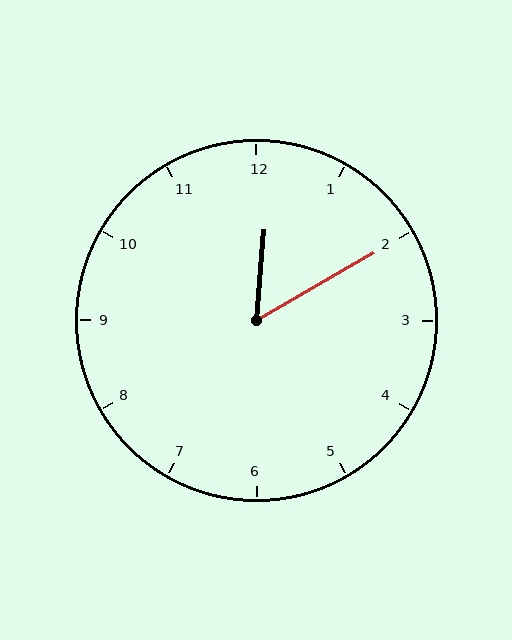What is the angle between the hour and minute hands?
Approximately 55 degrees.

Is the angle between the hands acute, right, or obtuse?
It is acute.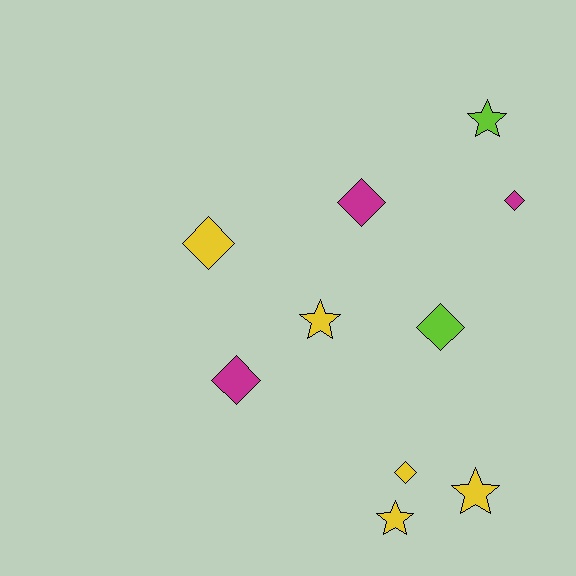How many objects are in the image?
There are 10 objects.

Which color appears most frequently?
Yellow, with 5 objects.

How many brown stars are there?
There are no brown stars.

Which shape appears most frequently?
Diamond, with 6 objects.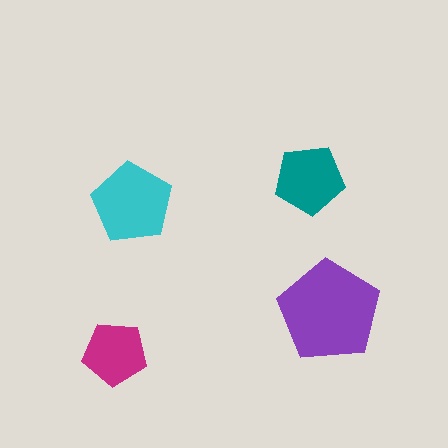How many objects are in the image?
There are 4 objects in the image.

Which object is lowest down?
The magenta pentagon is bottommost.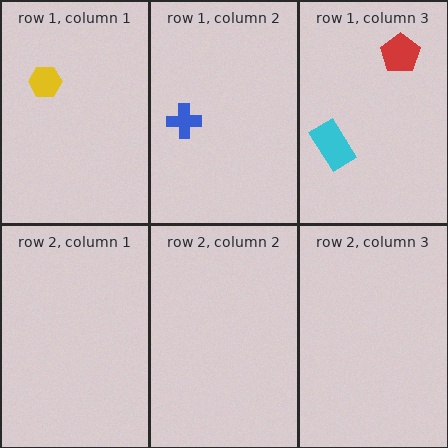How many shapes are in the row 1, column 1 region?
1.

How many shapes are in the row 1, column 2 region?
1.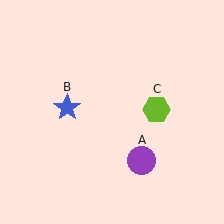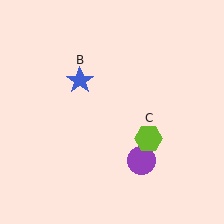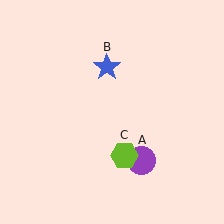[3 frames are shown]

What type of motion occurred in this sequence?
The blue star (object B), lime hexagon (object C) rotated clockwise around the center of the scene.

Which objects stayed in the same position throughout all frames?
Purple circle (object A) remained stationary.